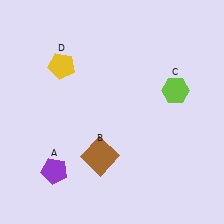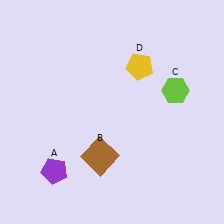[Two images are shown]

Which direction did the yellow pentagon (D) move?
The yellow pentagon (D) moved right.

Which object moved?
The yellow pentagon (D) moved right.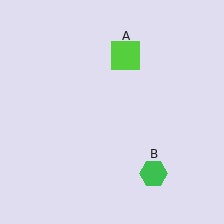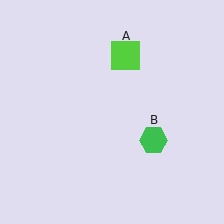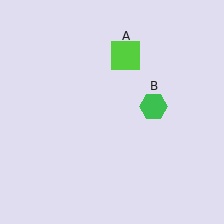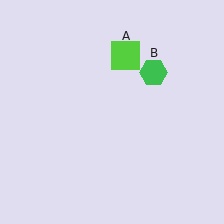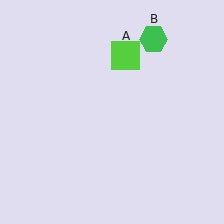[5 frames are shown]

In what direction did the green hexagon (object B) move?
The green hexagon (object B) moved up.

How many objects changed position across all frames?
1 object changed position: green hexagon (object B).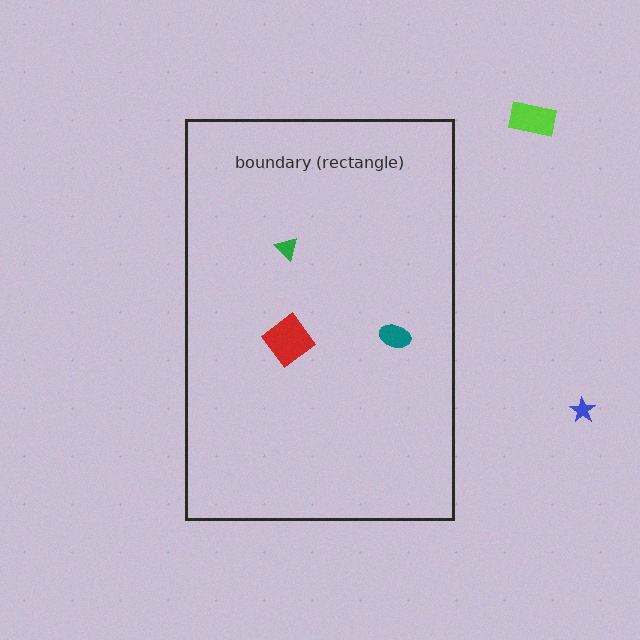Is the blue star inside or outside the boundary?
Outside.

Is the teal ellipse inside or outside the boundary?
Inside.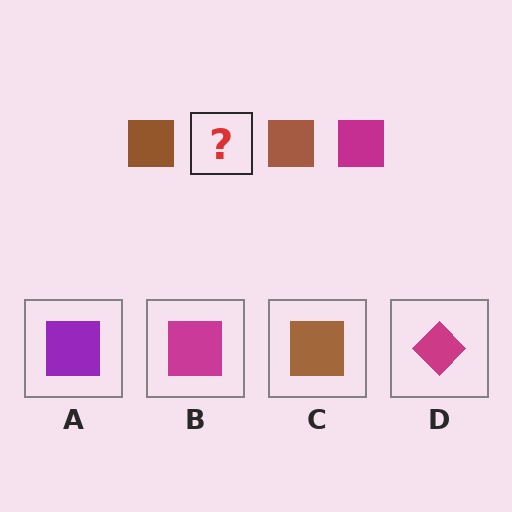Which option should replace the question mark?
Option B.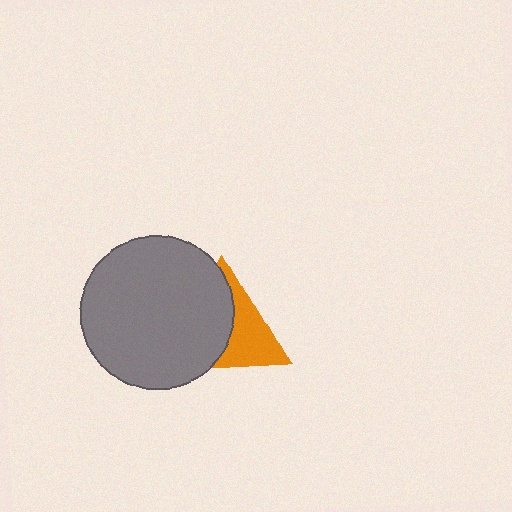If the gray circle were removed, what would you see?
You would see the complete orange triangle.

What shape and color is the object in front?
The object in front is a gray circle.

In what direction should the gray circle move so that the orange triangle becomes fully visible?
The gray circle should move left. That is the shortest direction to clear the overlap and leave the orange triangle fully visible.